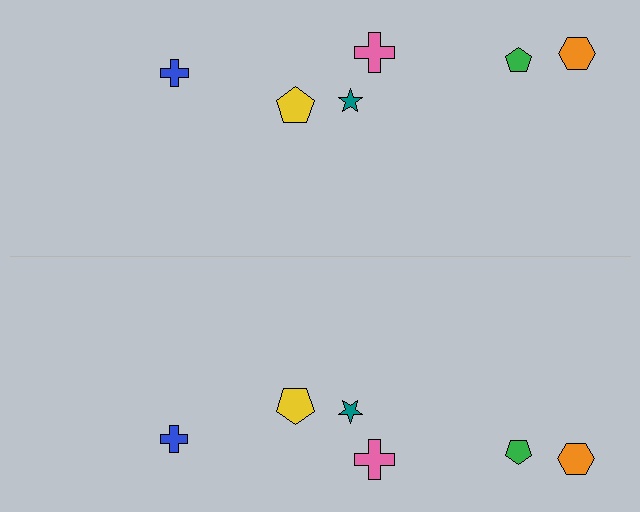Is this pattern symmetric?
Yes, this pattern has bilateral (reflection) symmetry.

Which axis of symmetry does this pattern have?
The pattern has a horizontal axis of symmetry running through the center of the image.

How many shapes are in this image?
There are 12 shapes in this image.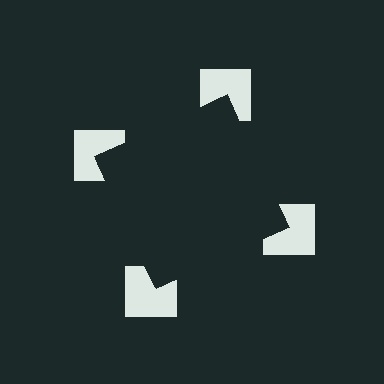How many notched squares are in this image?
There are 4 — one at each vertex of the illusory square.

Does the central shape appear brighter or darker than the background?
It typically appears slightly darker than the background, even though no actual brightness change is drawn.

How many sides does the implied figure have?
4 sides.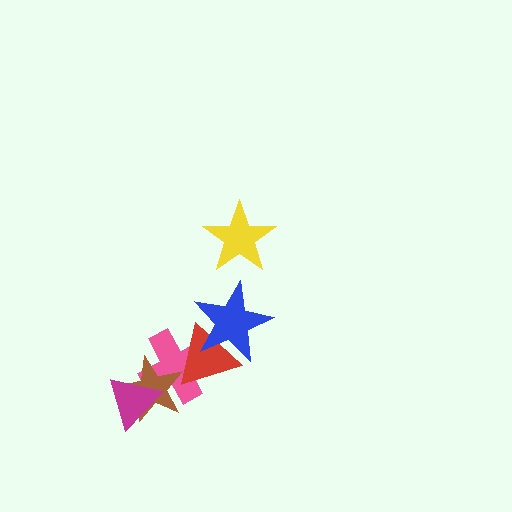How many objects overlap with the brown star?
3 objects overlap with the brown star.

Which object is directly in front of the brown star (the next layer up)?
The red triangle is directly in front of the brown star.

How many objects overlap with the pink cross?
4 objects overlap with the pink cross.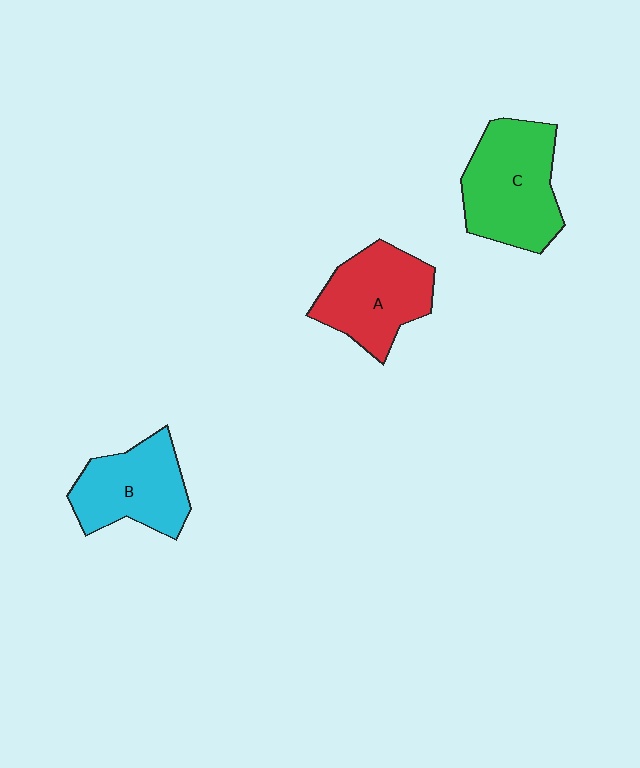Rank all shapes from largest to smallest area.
From largest to smallest: C (green), A (red), B (cyan).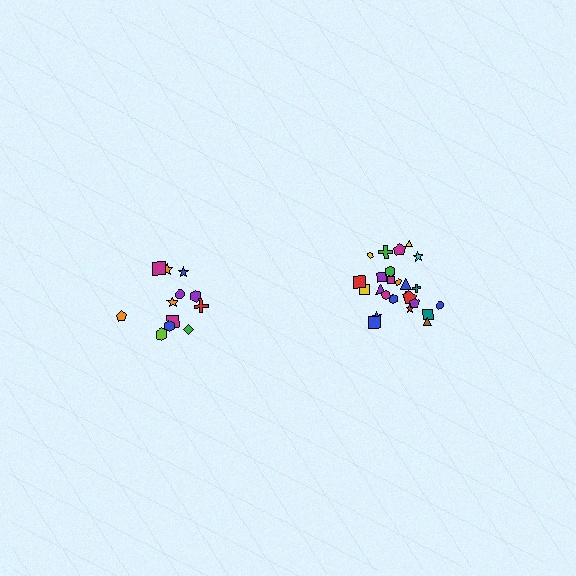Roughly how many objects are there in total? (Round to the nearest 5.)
Roughly 35 objects in total.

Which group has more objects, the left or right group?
The right group.